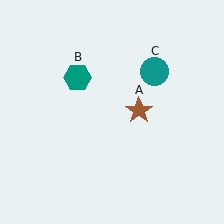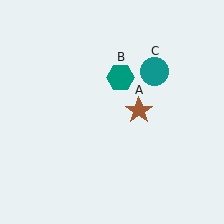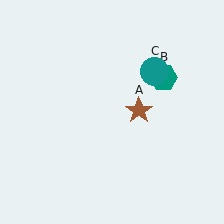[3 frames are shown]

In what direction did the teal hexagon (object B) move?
The teal hexagon (object B) moved right.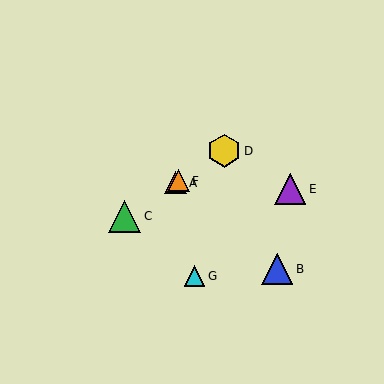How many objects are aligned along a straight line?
4 objects (A, C, D, F) are aligned along a straight line.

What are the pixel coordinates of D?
Object D is at (224, 151).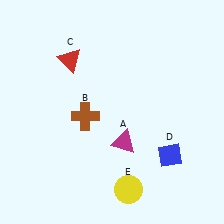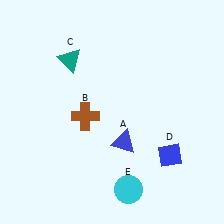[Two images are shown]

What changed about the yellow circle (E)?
In Image 1, E is yellow. In Image 2, it changed to cyan.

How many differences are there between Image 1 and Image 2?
There are 3 differences between the two images.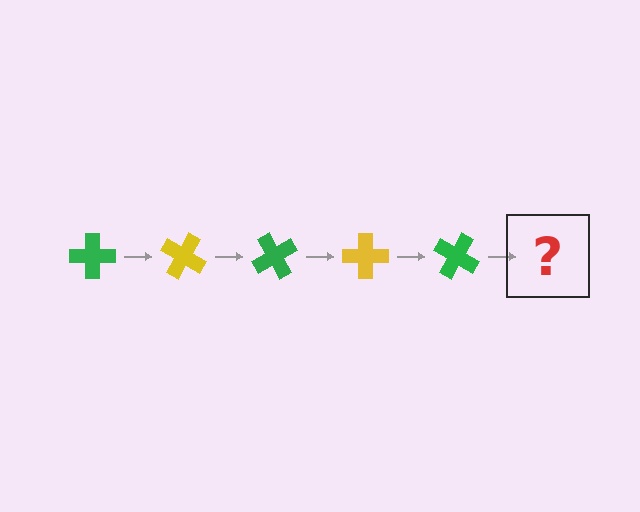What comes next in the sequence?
The next element should be a yellow cross, rotated 150 degrees from the start.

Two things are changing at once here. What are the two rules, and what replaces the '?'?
The two rules are that it rotates 30 degrees each step and the color cycles through green and yellow. The '?' should be a yellow cross, rotated 150 degrees from the start.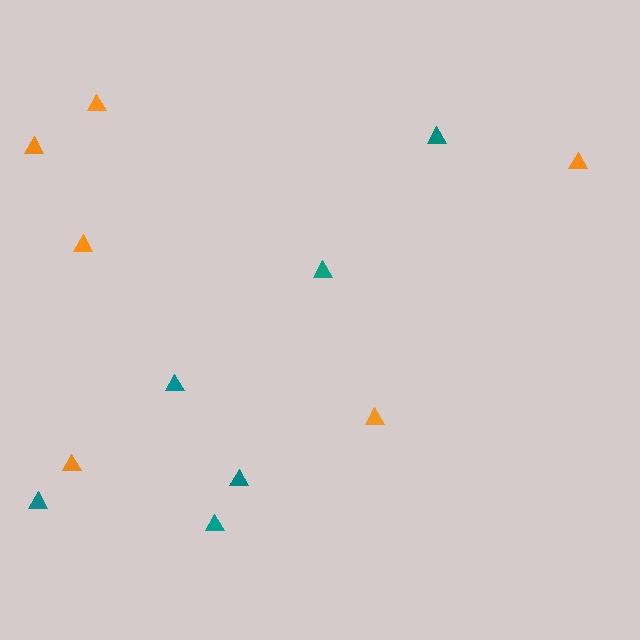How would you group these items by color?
There are 2 groups: one group of orange triangles (6) and one group of teal triangles (6).